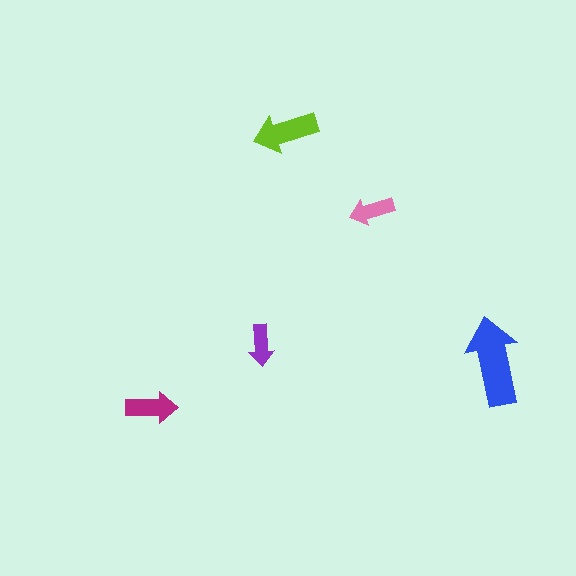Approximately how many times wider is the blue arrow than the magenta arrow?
About 1.5 times wider.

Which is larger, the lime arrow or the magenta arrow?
The lime one.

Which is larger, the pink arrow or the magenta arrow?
The magenta one.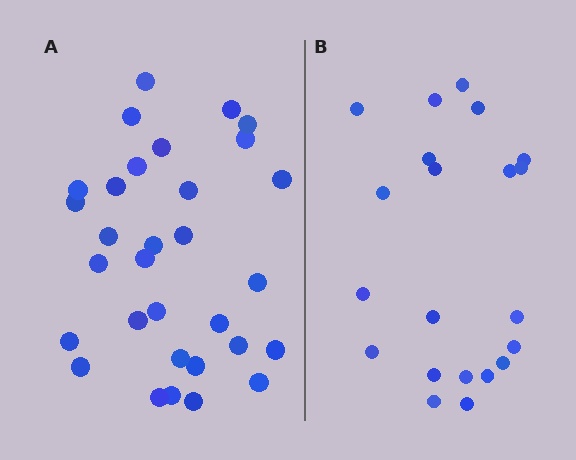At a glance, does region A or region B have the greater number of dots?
Region A (the left region) has more dots.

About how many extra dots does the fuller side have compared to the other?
Region A has roughly 10 or so more dots than region B.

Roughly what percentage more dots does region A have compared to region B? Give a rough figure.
About 50% more.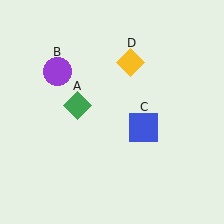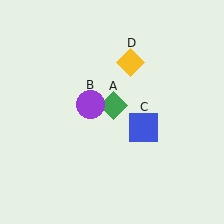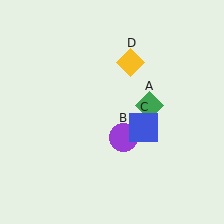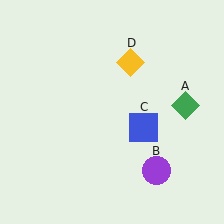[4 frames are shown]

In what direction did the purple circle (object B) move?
The purple circle (object B) moved down and to the right.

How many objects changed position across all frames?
2 objects changed position: green diamond (object A), purple circle (object B).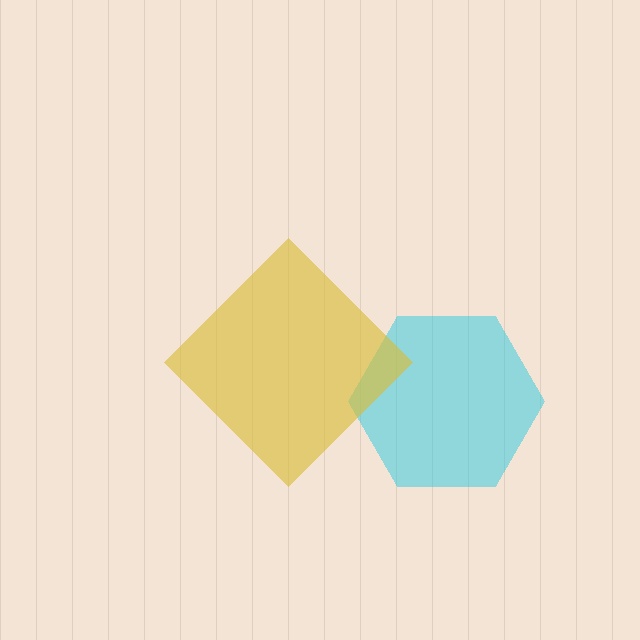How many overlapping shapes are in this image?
There are 2 overlapping shapes in the image.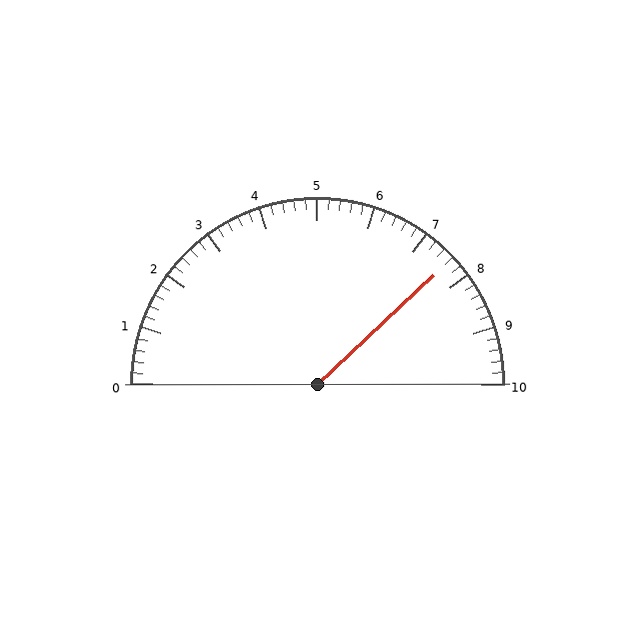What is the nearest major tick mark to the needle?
The nearest major tick mark is 8.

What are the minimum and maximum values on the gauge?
The gauge ranges from 0 to 10.